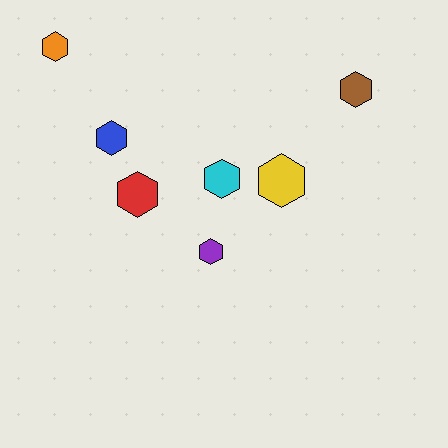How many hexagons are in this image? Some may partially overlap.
There are 7 hexagons.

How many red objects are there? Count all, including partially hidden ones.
There is 1 red object.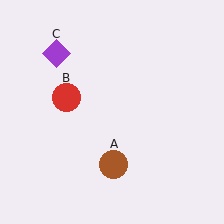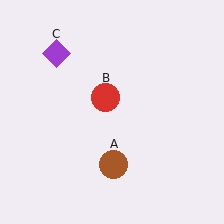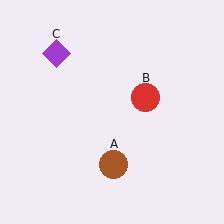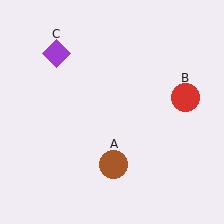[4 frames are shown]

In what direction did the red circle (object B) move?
The red circle (object B) moved right.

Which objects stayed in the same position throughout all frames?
Brown circle (object A) and purple diamond (object C) remained stationary.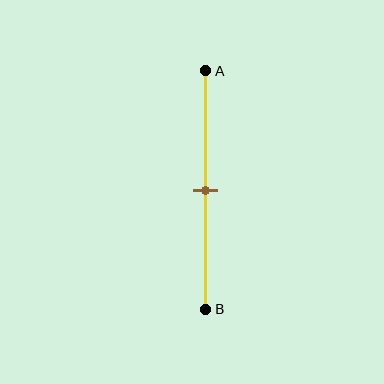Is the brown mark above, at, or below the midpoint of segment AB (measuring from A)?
The brown mark is approximately at the midpoint of segment AB.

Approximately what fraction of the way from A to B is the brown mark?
The brown mark is approximately 50% of the way from A to B.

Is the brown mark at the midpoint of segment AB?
Yes, the mark is approximately at the midpoint.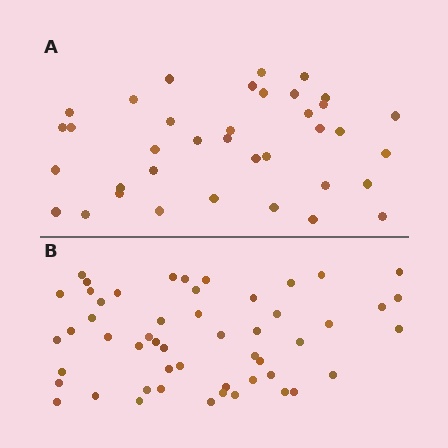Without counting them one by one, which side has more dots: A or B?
Region B (the bottom region) has more dots.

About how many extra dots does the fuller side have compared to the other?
Region B has approximately 15 more dots than region A.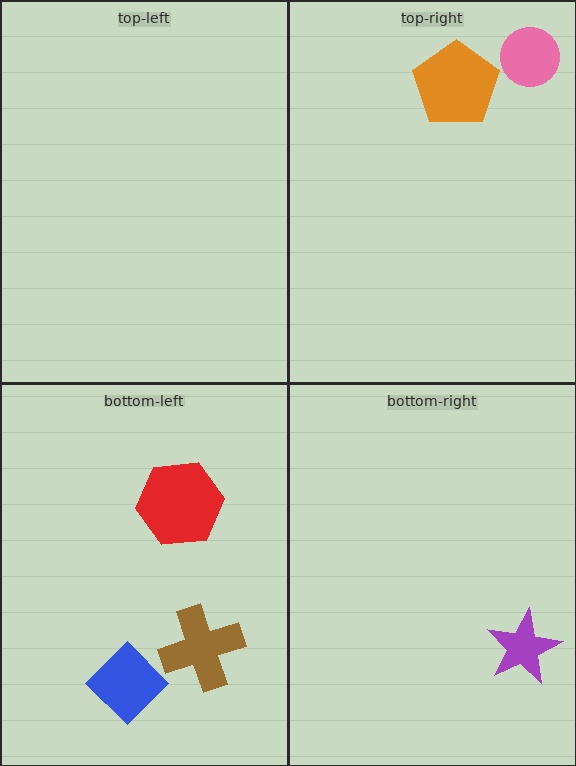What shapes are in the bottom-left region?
The blue diamond, the brown cross, the red hexagon.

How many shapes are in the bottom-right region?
1.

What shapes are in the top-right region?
The pink circle, the orange pentagon.